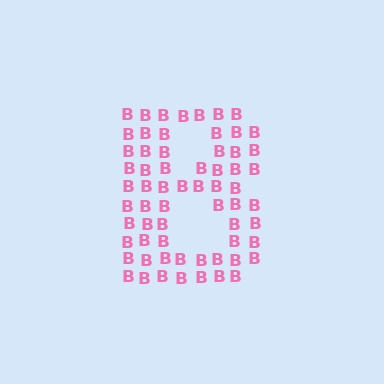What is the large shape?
The large shape is the letter B.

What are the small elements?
The small elements are letter B's.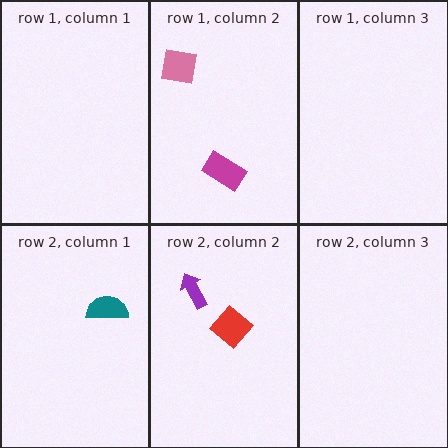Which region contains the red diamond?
The row 2, column 2 region.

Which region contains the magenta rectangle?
The row 1, column 2 region.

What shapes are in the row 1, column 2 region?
The pink square, the magenta rectangle.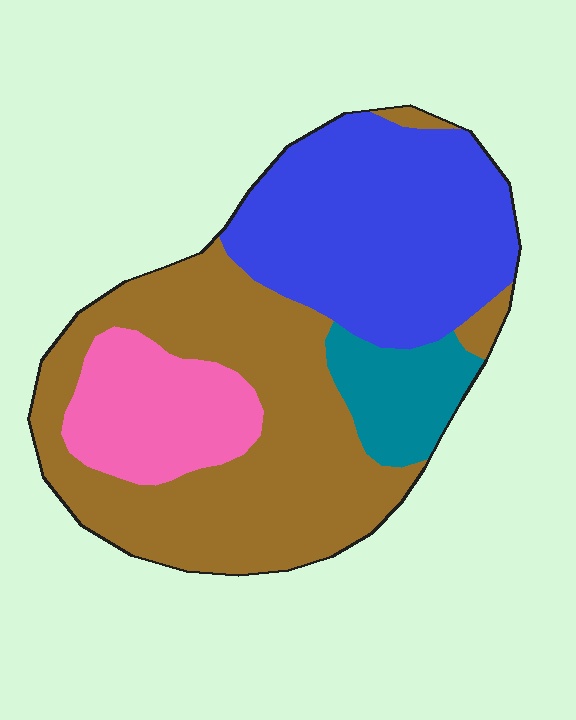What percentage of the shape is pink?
Pink covers 15% of the shape.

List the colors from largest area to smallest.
From largest to smallest: brown, blue, pink, teal.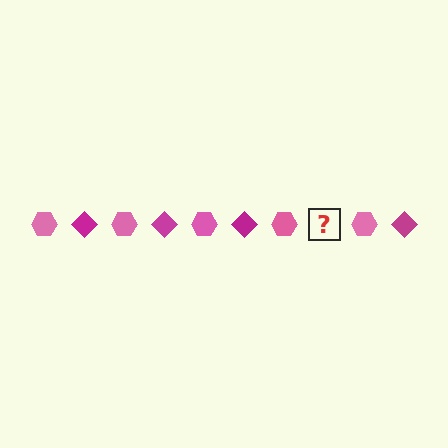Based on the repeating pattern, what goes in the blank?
The blank should be a magenta diamond.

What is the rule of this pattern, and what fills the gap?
The rule is that the pattern alternates between pink hexagon and magenta diamond. The gap should be filled with a magenta diamond.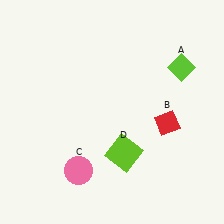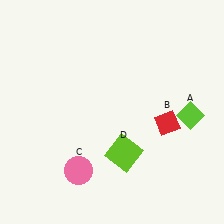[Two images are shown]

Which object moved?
The lime diamond (A) moved down.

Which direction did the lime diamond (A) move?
The lime diamond (A) moved down.